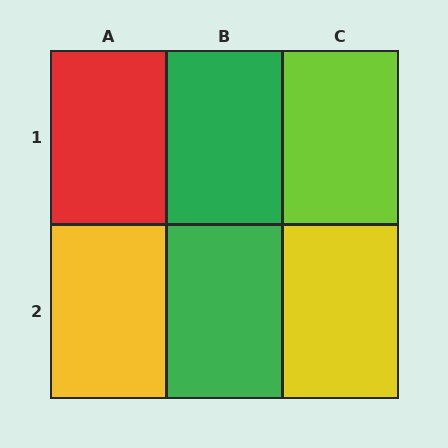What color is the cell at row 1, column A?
Red.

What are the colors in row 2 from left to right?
Yellow, green, yellow.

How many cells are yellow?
2 cells are yellow.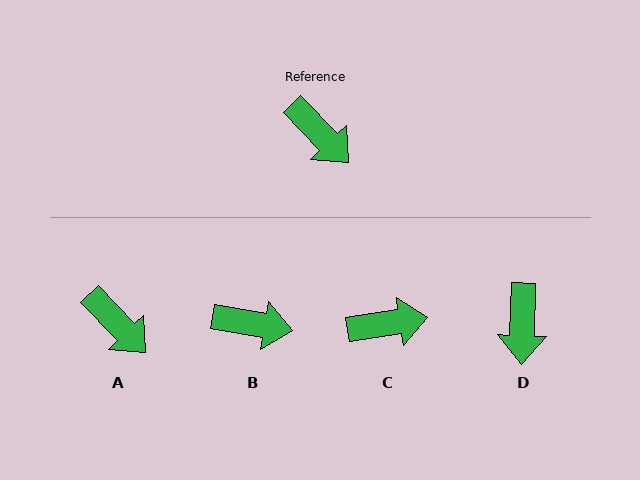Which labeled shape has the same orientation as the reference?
A.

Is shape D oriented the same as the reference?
No, it is off by about 46 degrees.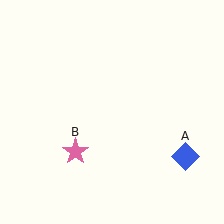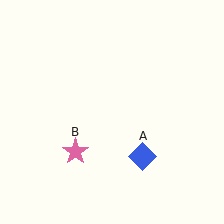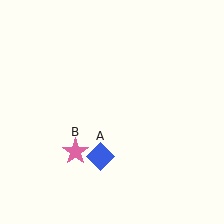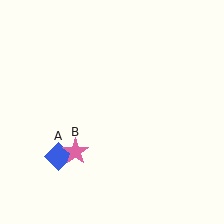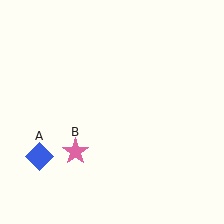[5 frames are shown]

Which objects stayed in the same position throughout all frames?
Pink star (object B) remained stationary.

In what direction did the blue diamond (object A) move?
The blue diamond (object A) moved left.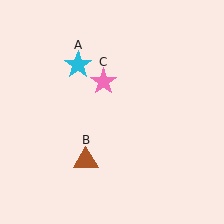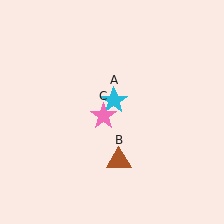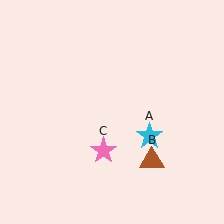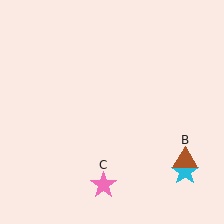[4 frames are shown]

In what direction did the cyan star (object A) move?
The cyan star (object A) moved down and to the right.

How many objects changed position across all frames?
3 objects changed position: cyan star (object A), brown triangle (object B), pink star (object C).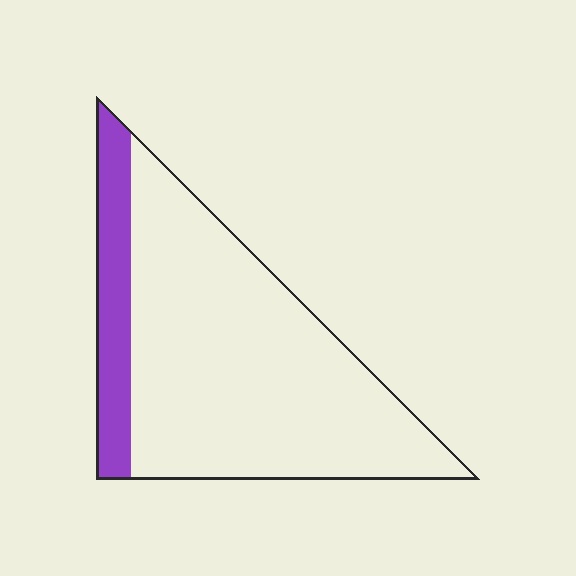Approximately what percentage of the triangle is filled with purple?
Approximately 15%.